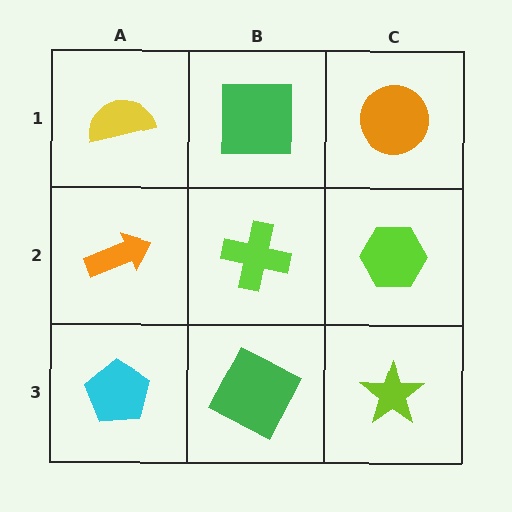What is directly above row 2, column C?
An orange circle.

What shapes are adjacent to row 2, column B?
A green square (row 1, column B), a green square (row 3, column B), an orange arrow (row 2, column A), a lime hexagon (row 2, column C).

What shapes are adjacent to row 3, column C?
A lime hexagon (row 2, column C), a green square (row 3, column B).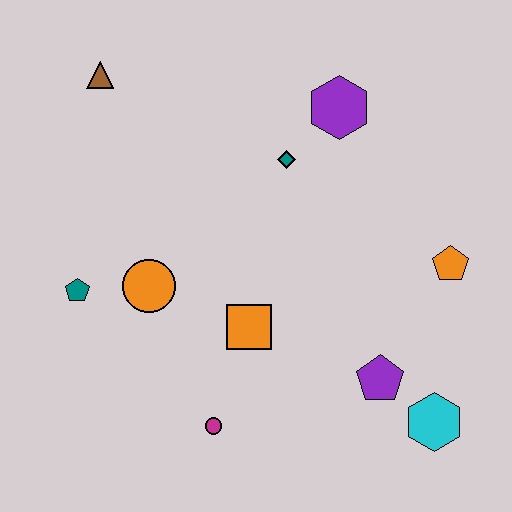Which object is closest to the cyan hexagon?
The purple pentagon is closest to the cyan hexagon.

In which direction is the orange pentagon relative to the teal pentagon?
The orange pentagon is to the right of the teal pentagon.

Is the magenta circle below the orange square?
Yes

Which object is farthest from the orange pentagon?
The brown triangle is farthest from the orange pentagon.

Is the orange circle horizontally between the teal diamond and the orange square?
No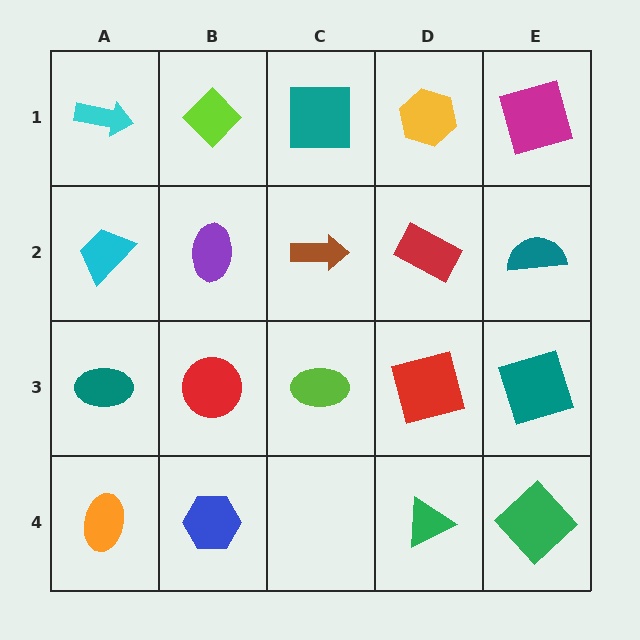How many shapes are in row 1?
5 shapes.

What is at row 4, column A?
An orange ellipse.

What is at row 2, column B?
A purple ellipse.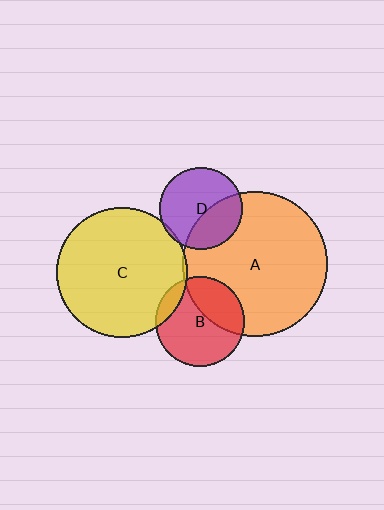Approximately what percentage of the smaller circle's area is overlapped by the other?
Approximately 10%.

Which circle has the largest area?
Circle A (orange).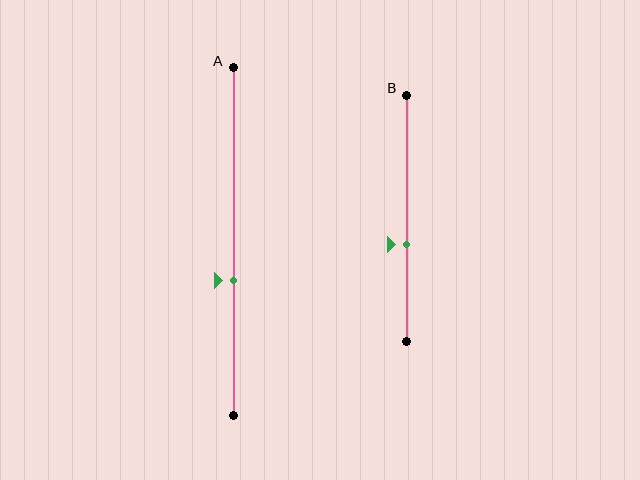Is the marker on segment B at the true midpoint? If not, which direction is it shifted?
No, the marker on segment B is shifted downward by about 10% of the segment length.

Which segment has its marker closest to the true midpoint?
Segment B has its marker closest to the true midpoint.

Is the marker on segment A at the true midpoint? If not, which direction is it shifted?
No, the marker on segment A is shifted downward by about 11% of the segment length.